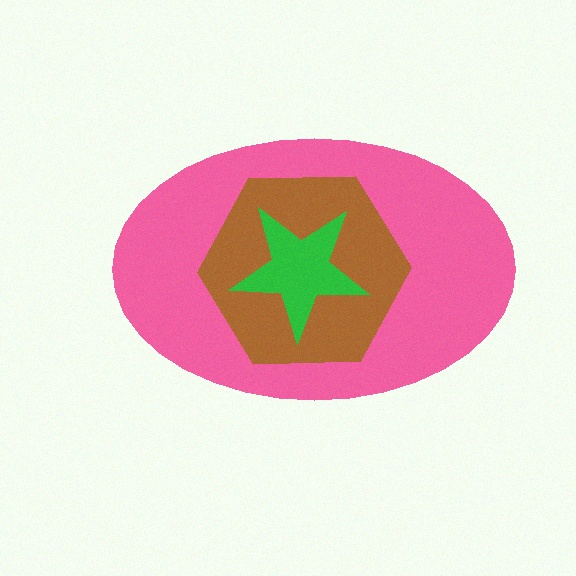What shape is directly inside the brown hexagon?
The green star.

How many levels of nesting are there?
3.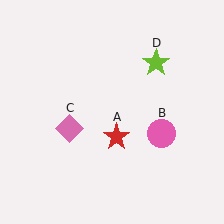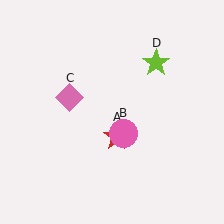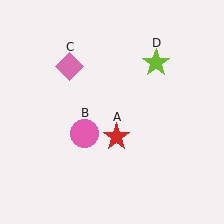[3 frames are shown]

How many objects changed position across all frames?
2 objects changed position: pink circle (object B), pink diamond (object C).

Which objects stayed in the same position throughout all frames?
Red star (object A) and lime star (object D) remained stationary.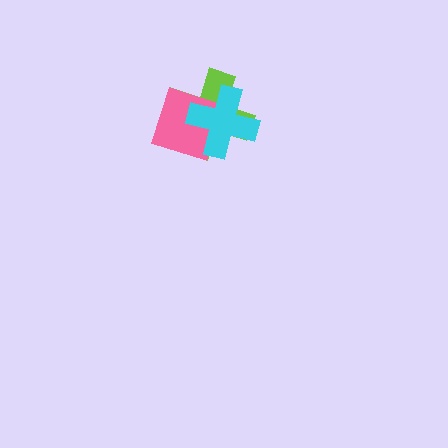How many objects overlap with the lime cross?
2 objects overlap with the lime cross.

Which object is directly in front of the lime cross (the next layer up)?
The pink diamond is directly in front of the lime cross.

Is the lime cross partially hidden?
Yes, it is partially covered by another shape.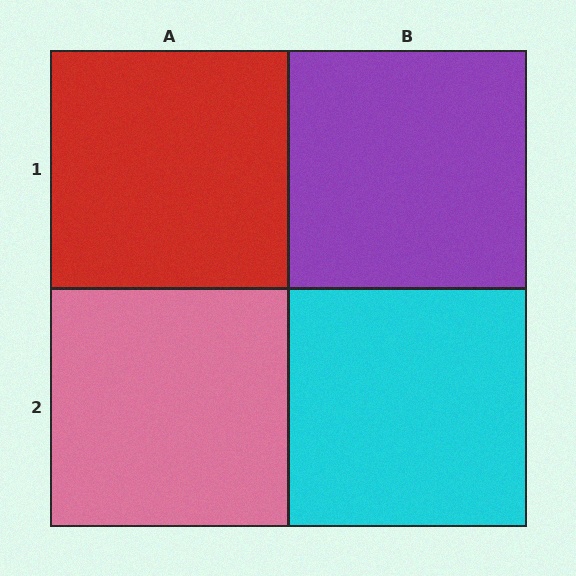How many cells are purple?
1 cell is purple.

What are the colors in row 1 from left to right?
Red, purple.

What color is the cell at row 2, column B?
Cyan.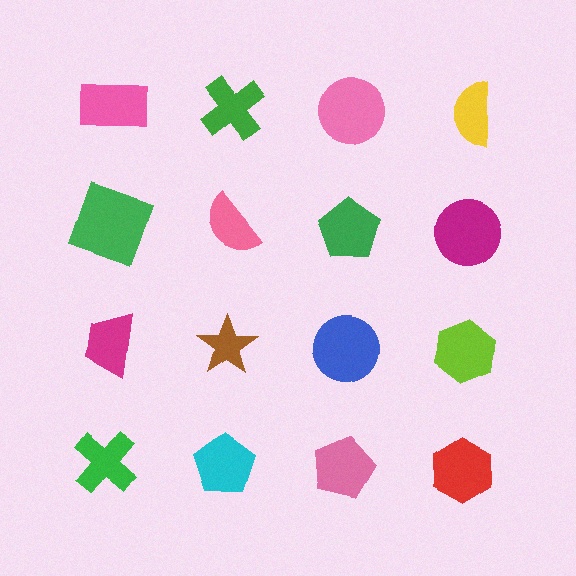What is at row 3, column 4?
A lime hexagon.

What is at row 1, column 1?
A pink rectangle.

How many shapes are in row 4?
4 shapes.